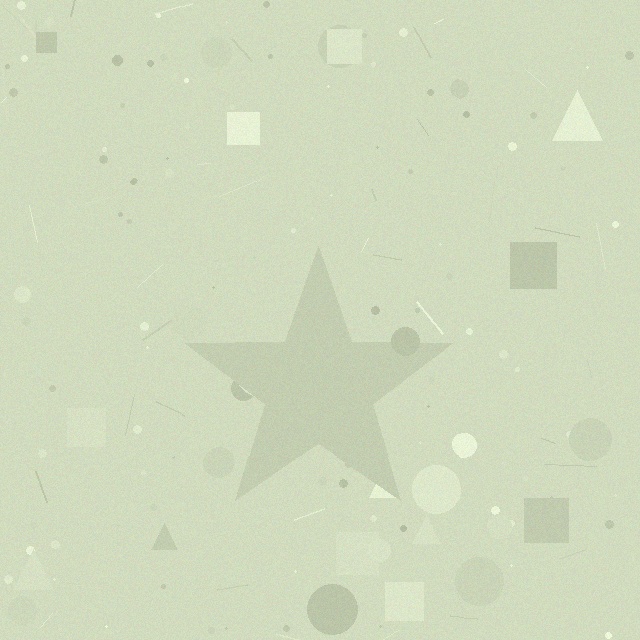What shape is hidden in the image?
A star is hidden in the image.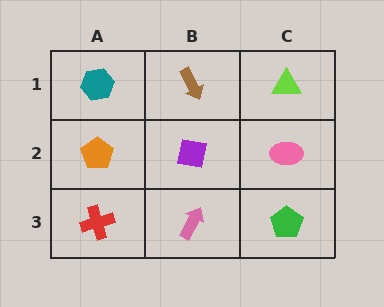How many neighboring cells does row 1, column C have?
2.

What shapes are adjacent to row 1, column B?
A purple square (row 2, column B), a teal hexagon (row 1, column A), a lime triangle (row 1, column C).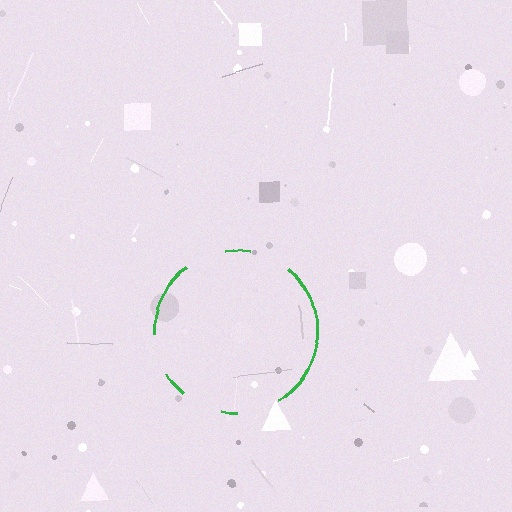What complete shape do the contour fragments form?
The contour fragments form a circle.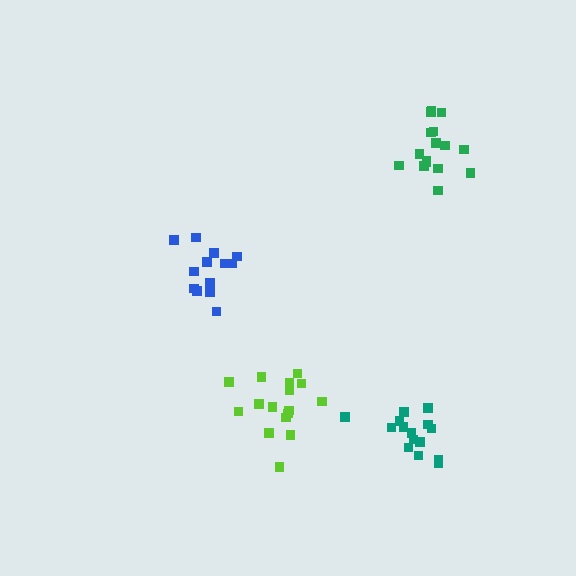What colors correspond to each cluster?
The clusters are colored: lime, teal, green, blue.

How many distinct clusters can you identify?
There are 4 distinct clusters.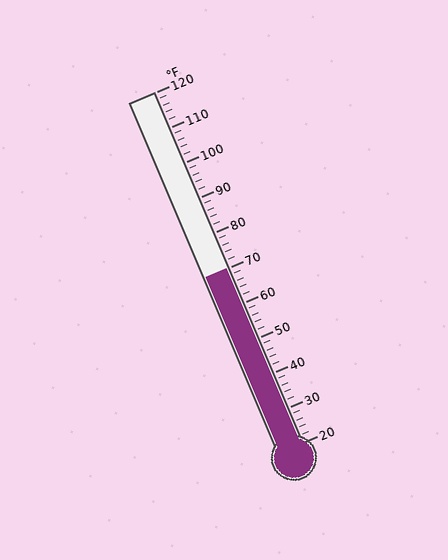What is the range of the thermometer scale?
The thermometer scale ranges from 20°F to 120°F.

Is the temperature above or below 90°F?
The temperature is below 90°F.